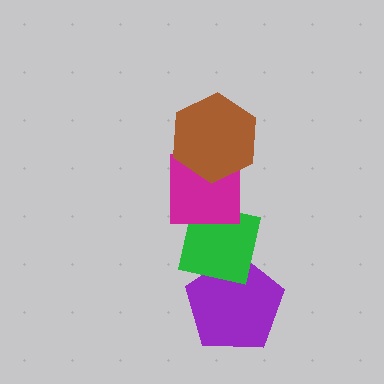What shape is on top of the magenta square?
The brown hexagon is on top of the magenta square.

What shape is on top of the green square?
The magenta square is on top of the green square.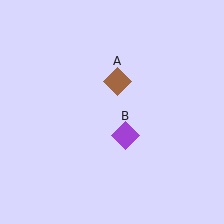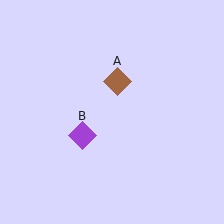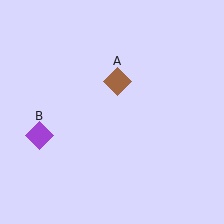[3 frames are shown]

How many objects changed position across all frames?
1 object changed position: purple diamond (object B).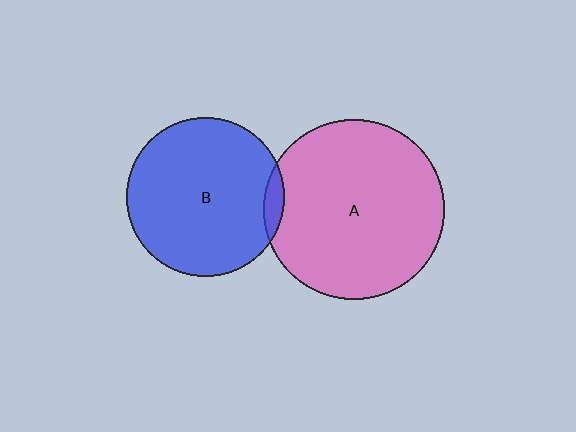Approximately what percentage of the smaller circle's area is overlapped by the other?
Approximately 5%.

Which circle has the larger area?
Circle A (pink).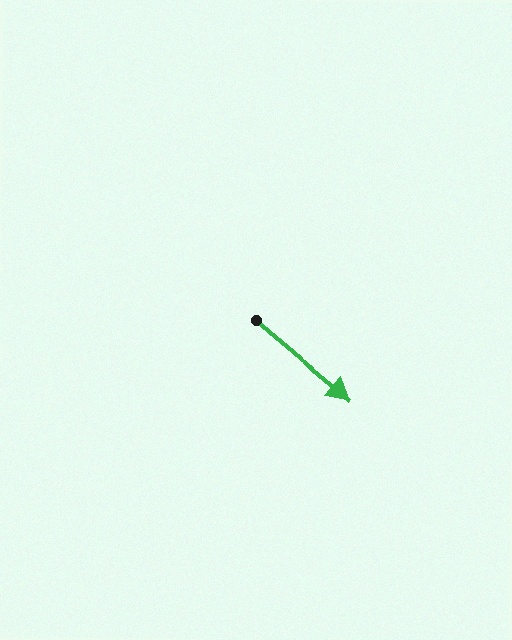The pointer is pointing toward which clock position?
Roughly 4 o'clock.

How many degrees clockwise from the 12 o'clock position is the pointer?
Approximately 130 degrees.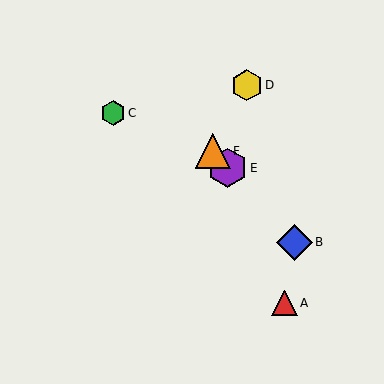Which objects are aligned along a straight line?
Objects B, E, F are aligned along a straight line.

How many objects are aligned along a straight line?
3 objects (B, E, F) are aligned along a straight line.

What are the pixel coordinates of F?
Object F is at (213, 151).